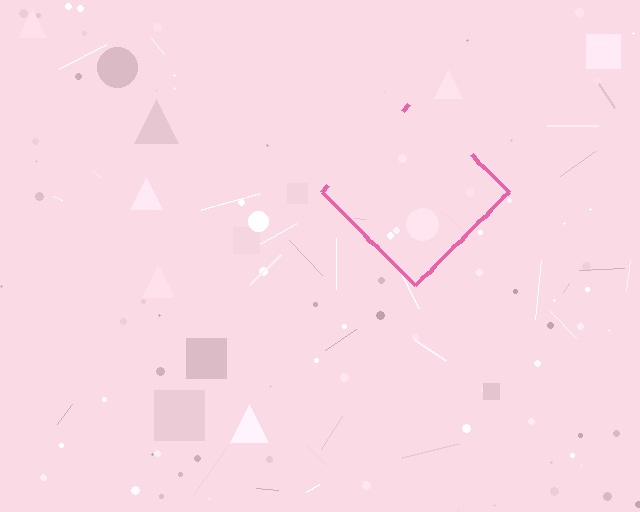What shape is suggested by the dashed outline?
The dashed outline suggests a diamond.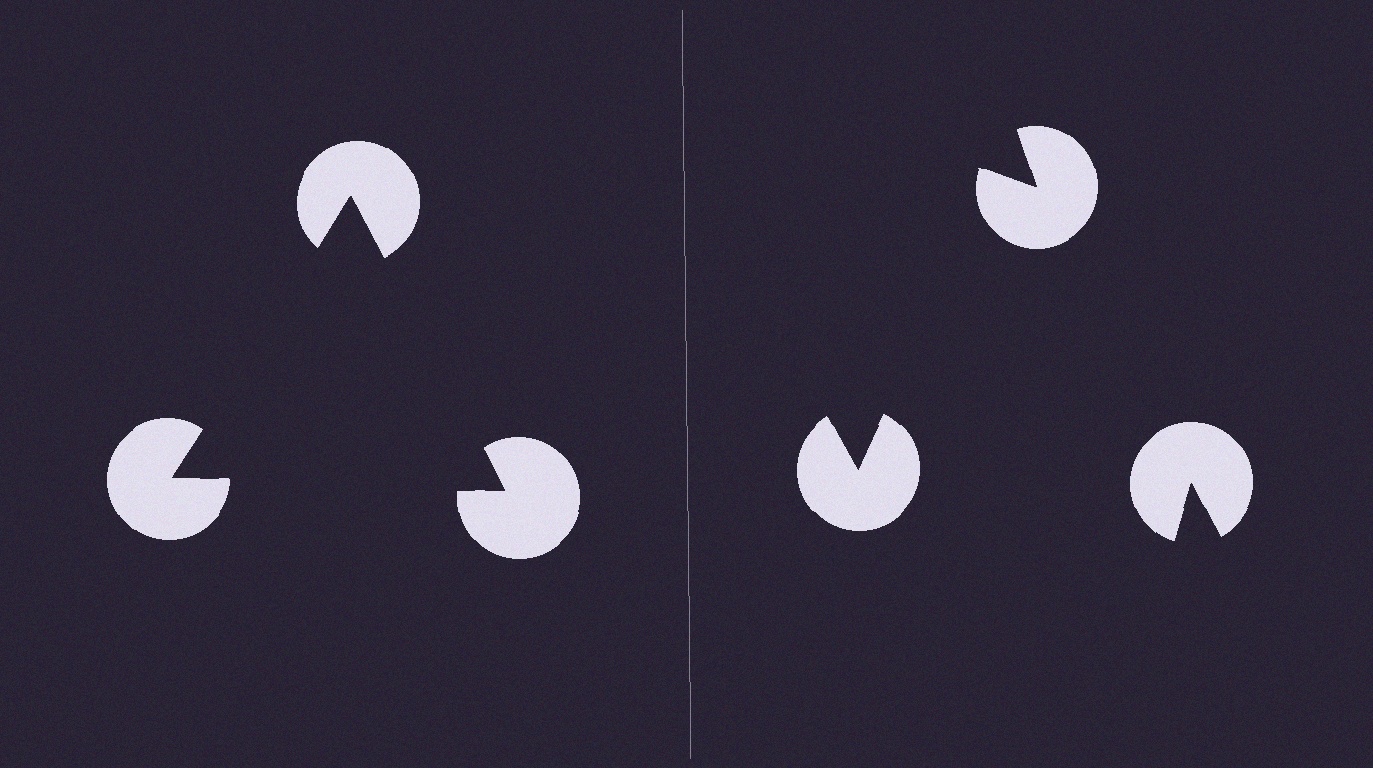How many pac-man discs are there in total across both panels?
6 — 3 on each side.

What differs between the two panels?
The pac-man discs are positioned identically on both sides; only the wedge orientations differ. On the left they align to a triangle; on the right they are misaligned.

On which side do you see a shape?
An illusory triangle appears on the left side. On the right side the wedge cuts are rotated, so no coherent shape forms.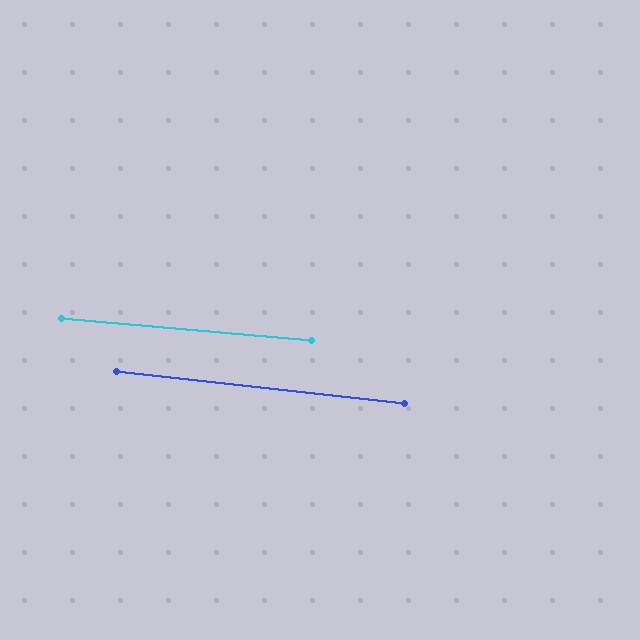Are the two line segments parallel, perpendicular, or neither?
Parallel — their directions differ by only 1.3°.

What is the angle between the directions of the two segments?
Approximately 1 degree.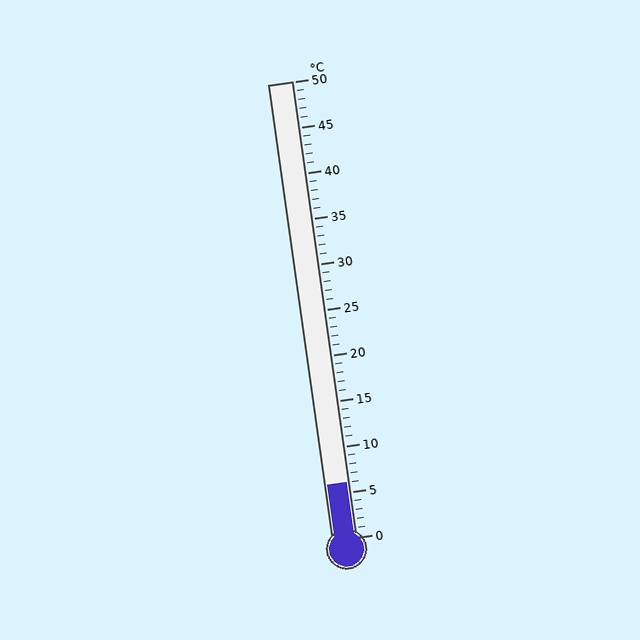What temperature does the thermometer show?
The thermometer shows approximately 6°C.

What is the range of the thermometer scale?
The thermometer scale ranges from 0°C to 50°C.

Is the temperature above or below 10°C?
The temperature is below 10°C.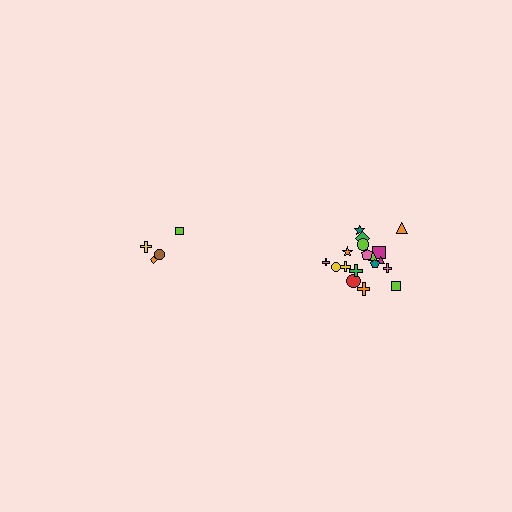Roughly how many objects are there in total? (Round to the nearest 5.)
Roughly 20 objects in total.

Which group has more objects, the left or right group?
The right group.